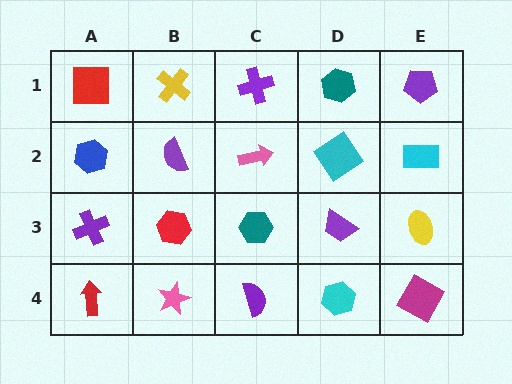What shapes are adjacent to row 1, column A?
A blue hexagon (row 2, column A), a yellow cross (row 1, column B).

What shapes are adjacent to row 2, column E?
A purple pentagon (row 1, column E), a yellow ellipse (row 3, column E), a cyan diamond (row 2, column D).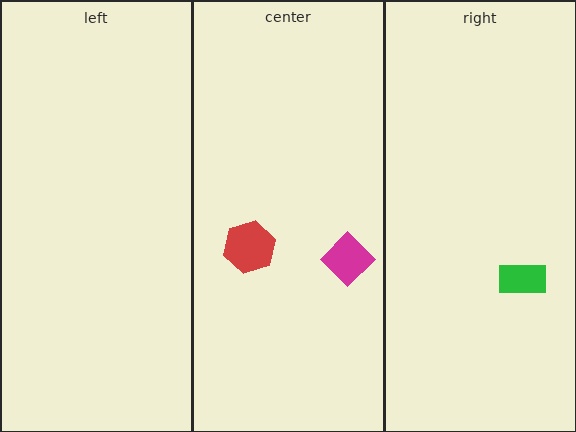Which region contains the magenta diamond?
The center region.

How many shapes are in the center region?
2.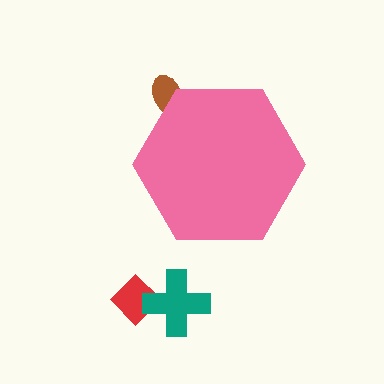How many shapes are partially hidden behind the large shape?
1 shape is partially hidden.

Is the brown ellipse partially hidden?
Yes, the brown ellipse is partially hidden behind the pink hexagon.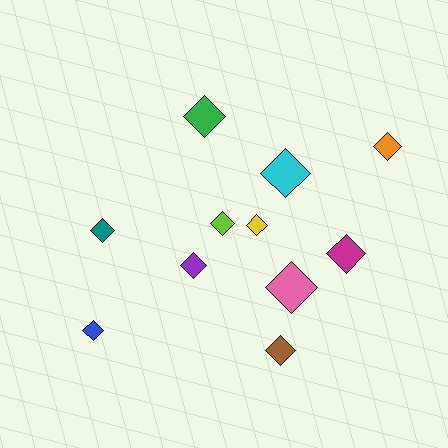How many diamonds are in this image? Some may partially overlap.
There are 11 diamonds.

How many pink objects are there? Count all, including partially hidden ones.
There is 1 pink object.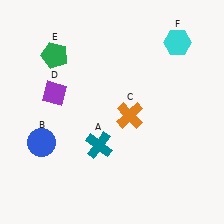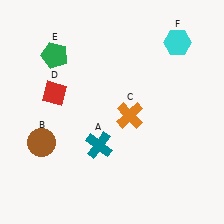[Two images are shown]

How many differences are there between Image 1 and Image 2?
There are 2 differences between the two images.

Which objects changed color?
B changed from blue to brown. D changed from purple to red.